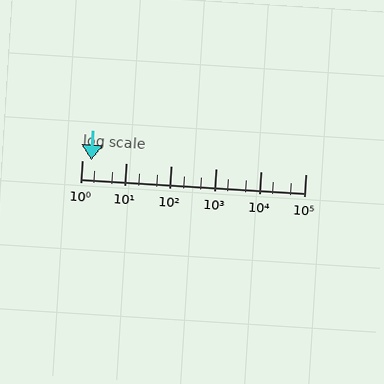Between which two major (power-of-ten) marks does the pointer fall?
The pointer is between 1 and 10.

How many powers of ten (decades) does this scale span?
The scale spans 5 decades, from 1 to 100000.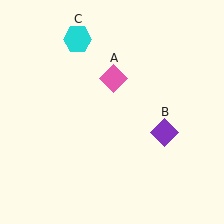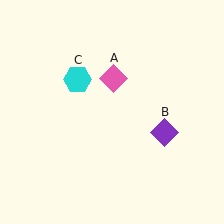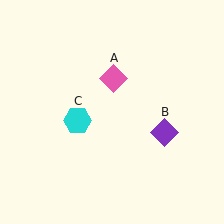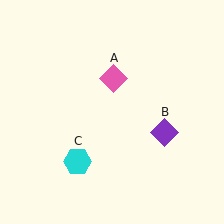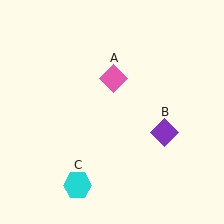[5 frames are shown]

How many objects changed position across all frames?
1 object changed position: cyan hexagon (object C).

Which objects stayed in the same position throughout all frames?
Pink diamond (object A) and purple diamond (object B) remained stationary.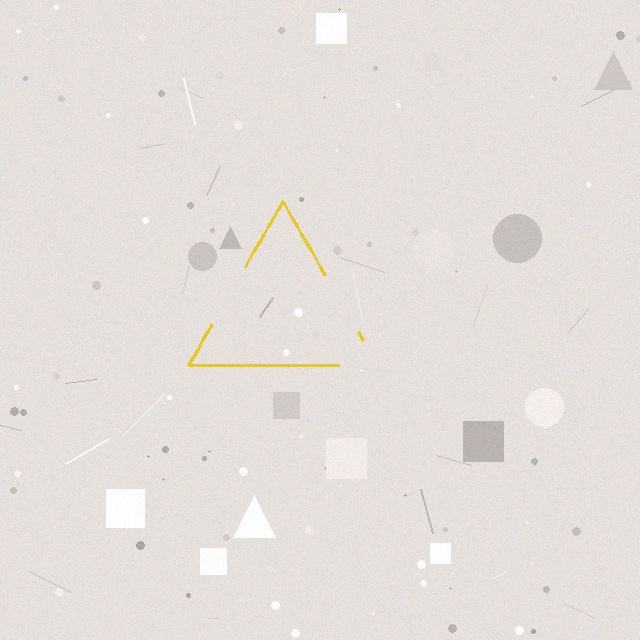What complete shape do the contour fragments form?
The contour fragments form a triangle.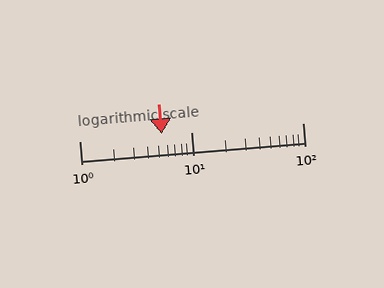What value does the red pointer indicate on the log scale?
The pointer indicates approximately 5.5.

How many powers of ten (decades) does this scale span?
The scale spans 2 decades, from 1 to 100.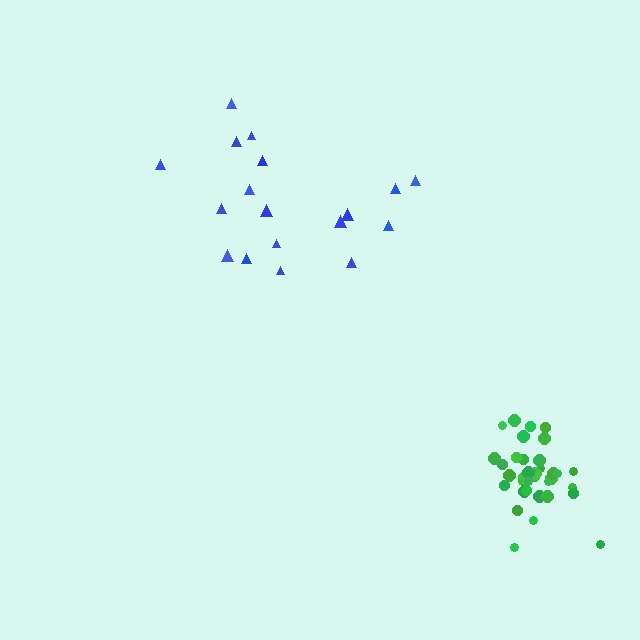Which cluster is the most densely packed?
Green.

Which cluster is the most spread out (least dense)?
Blue.